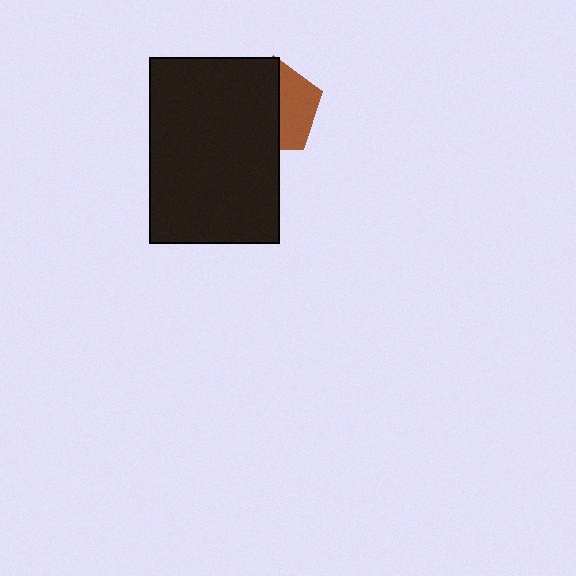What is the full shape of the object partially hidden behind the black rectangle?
The partially hidden object is a brown pentagon.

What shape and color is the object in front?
The object in front is a black rectangle.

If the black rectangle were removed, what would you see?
You would see the complete brown pentagon.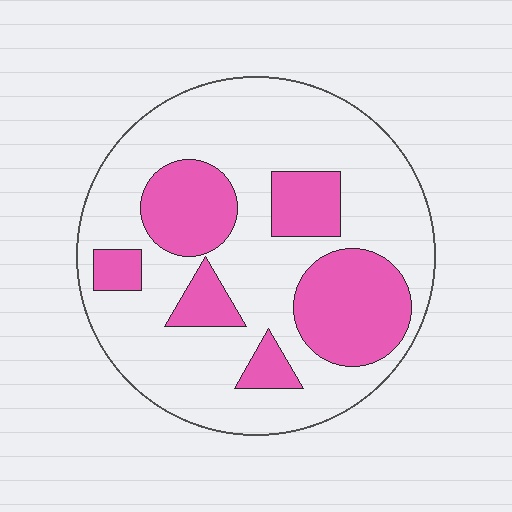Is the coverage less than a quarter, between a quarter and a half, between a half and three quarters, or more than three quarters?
Between a quarter and a half.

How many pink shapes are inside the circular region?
6.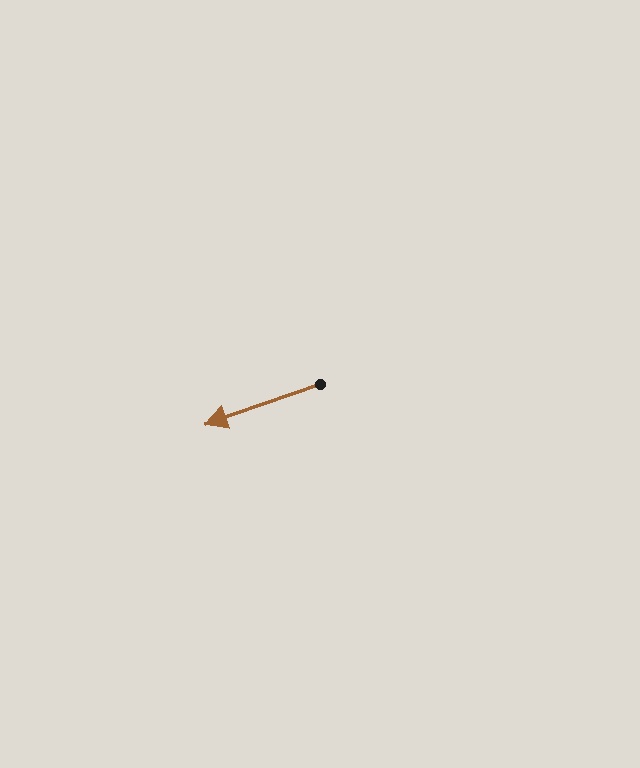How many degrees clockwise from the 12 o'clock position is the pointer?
Approximately 250 degrees.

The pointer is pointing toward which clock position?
Roughly 8 o'clock.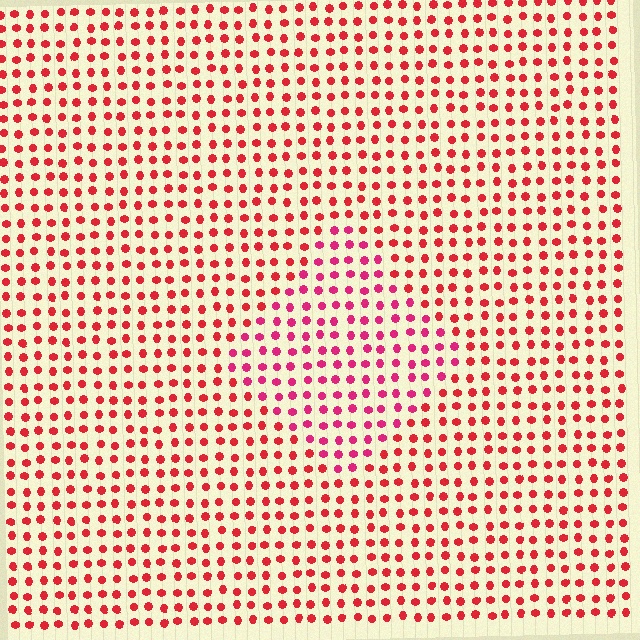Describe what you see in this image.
The image is filled with small red elements in a uniform arrangement. A diamond-shaped region is visible where the elements are tinted to a slightly different hue, forming a subtle color boundary.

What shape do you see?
I see a diamond.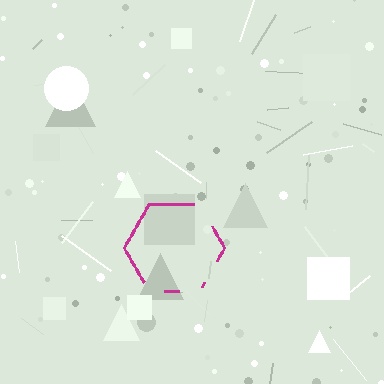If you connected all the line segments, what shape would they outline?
They would outline a hexagon.